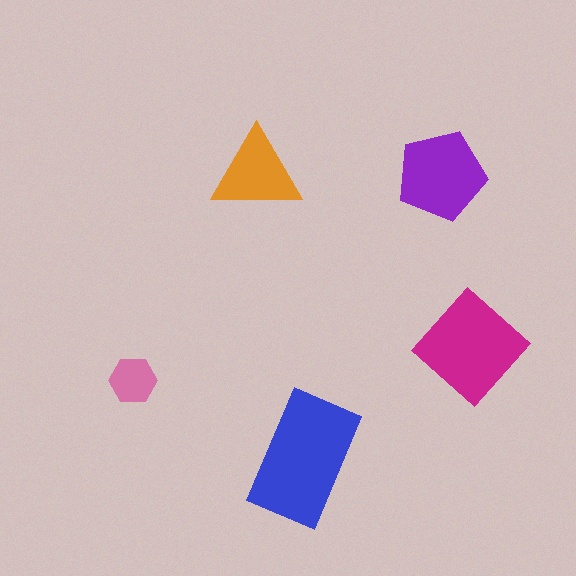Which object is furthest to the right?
The magenta diamond is rightmost.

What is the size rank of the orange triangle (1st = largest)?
4th.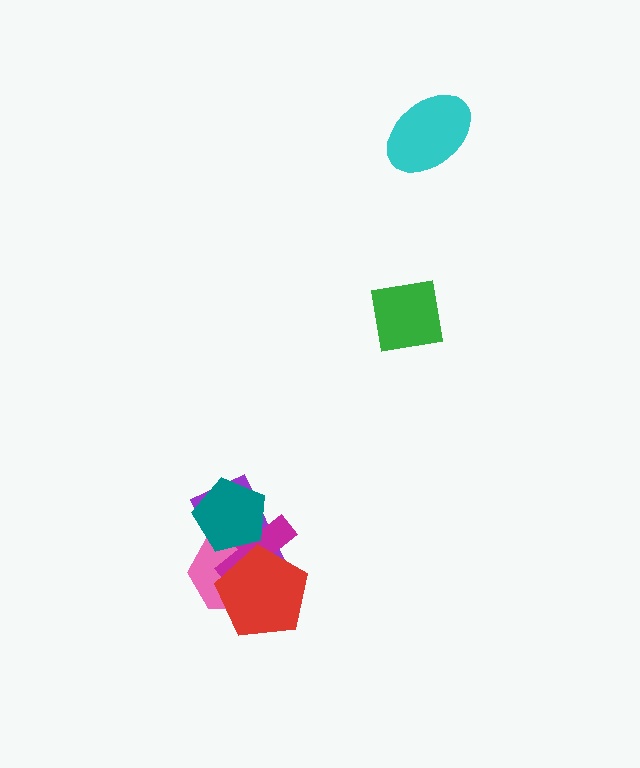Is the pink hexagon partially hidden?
Yes, it is partially covered by another shape.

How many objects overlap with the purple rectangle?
4 objects overlap with the purple rectangle.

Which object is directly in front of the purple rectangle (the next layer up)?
The pink hexagon is directly in front of the purple rectangle.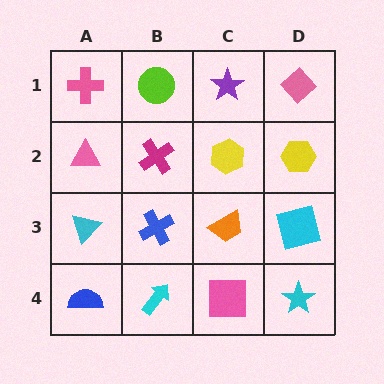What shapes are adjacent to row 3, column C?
A yellow hexagon (row 2, column C), a pink square (row 4, column C), a blue cross (row 3, column B), a cyan square (row 3, column D).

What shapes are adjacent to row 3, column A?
A pink triangle (row 2, column A), a blue semicircle (row 4, column A), a blue cross (row 3, column B).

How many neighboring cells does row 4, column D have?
2.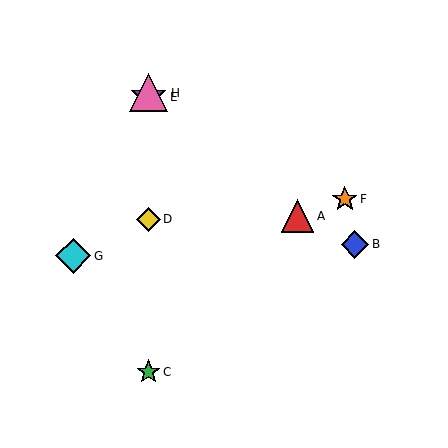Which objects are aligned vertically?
Objects C, D, E, H are aligned vertically.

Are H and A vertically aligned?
No, H is at x≈149 and A is at x≈298.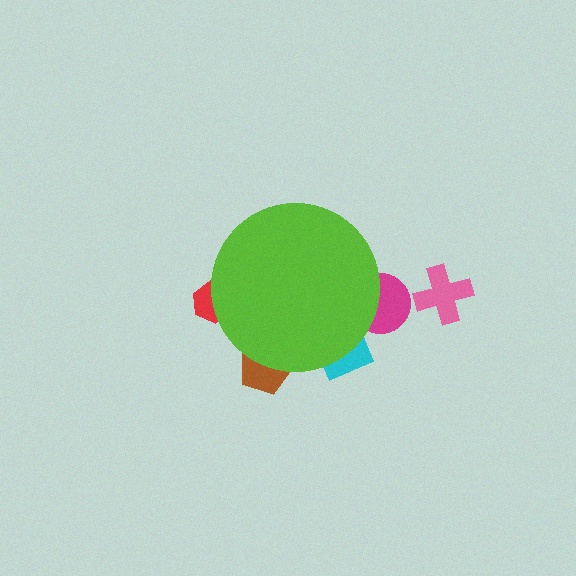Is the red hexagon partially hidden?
Yes, the red hexagon is partially hidden behind the lime circle.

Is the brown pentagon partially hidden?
Yes, the brown pentagon is partially hidden behind the lime circle.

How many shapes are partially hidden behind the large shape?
4 shapes are partially hidden.